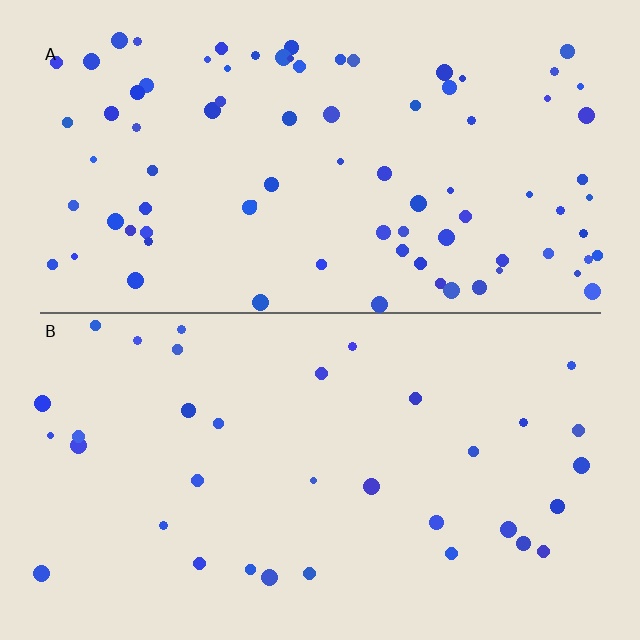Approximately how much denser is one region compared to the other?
Approximately 2.4× — region A over region B.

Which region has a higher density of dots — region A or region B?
A (the top).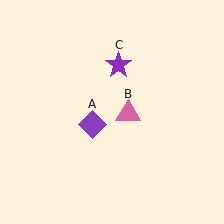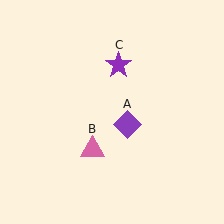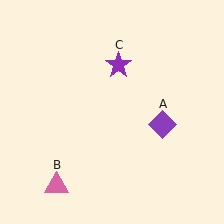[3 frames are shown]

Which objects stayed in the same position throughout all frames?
Purple star (object C) remained stationary.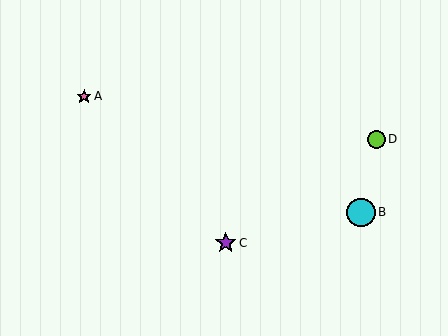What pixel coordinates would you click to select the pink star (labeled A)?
Click at (84, 97) to select the pink star A.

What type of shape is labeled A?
Shape A is a pink star.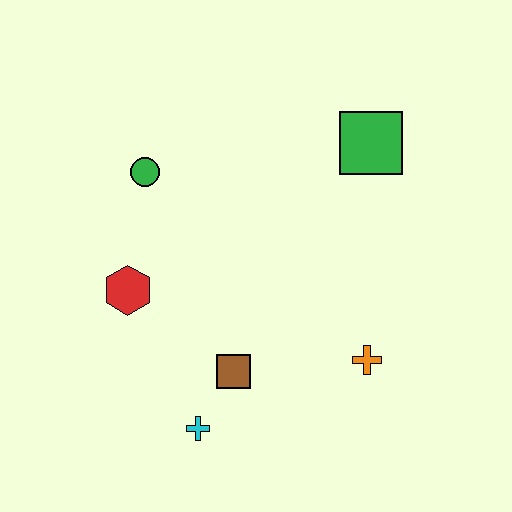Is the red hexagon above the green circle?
No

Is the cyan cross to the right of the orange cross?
No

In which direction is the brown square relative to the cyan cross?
The brown square is above the cyan cross.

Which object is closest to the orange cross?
The brown square is closest to the orange cross.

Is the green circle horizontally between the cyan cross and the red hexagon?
Yes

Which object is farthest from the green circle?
The orange cross is farthest from the green circle.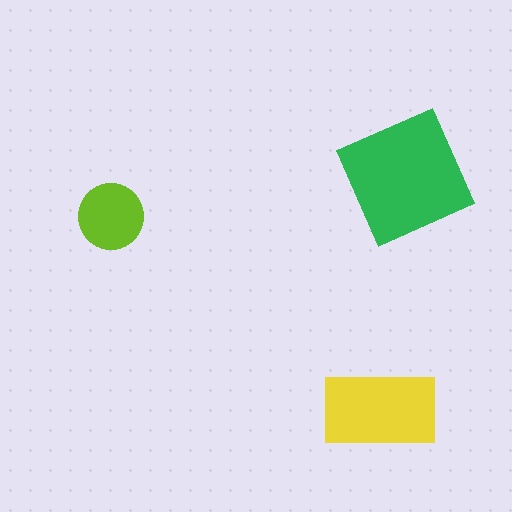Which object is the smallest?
The lime circle.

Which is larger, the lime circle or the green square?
The green square.